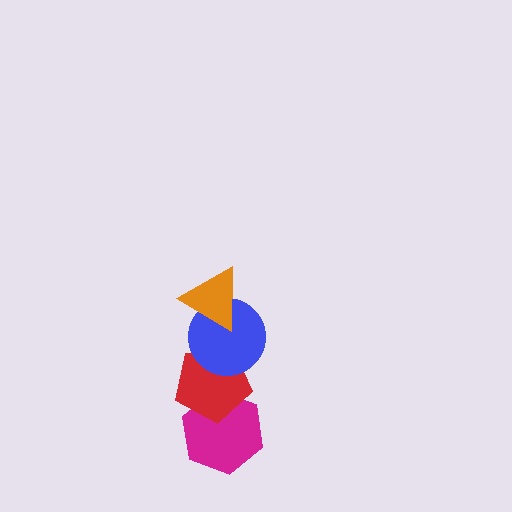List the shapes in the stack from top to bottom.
From top to bottom: the orange triangle, the blue circle, the red pentagon, the magenta hexagon.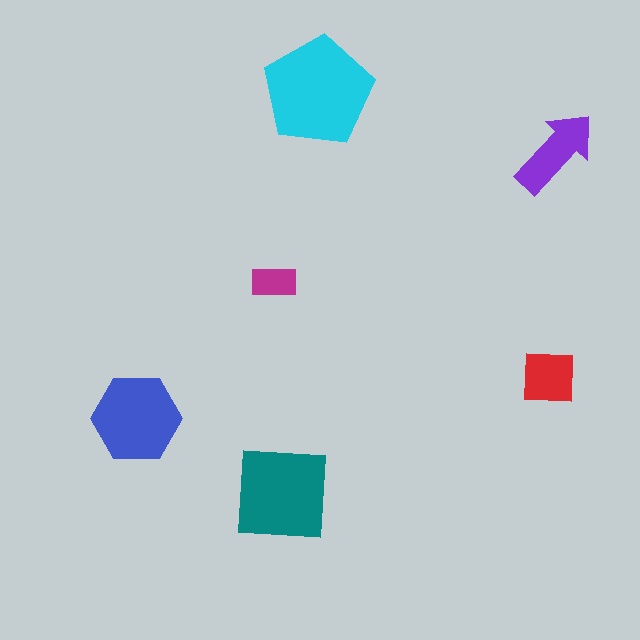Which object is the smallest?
The magenta rectangle.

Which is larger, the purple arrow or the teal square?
The teal square.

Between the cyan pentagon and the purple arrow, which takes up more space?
The cyan pentagon.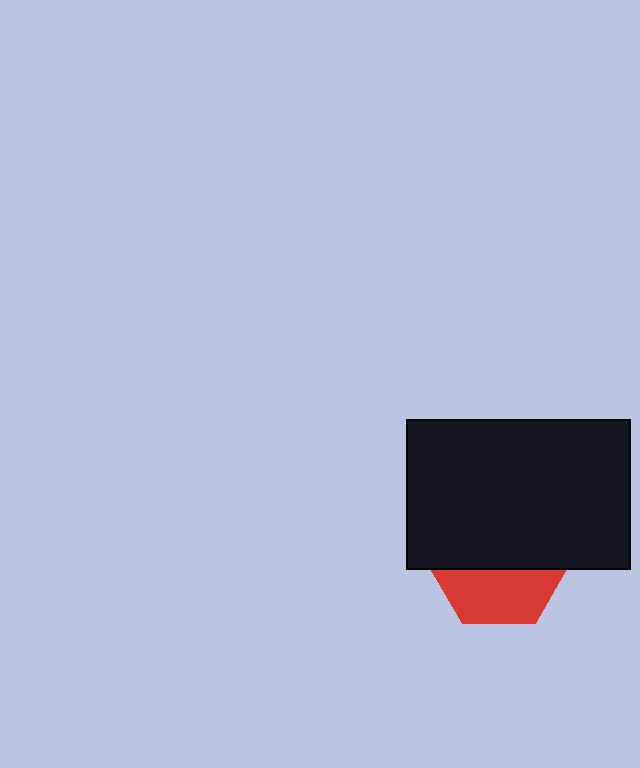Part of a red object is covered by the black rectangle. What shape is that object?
It is a hexagon.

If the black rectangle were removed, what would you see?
You would see the complete red hexagon.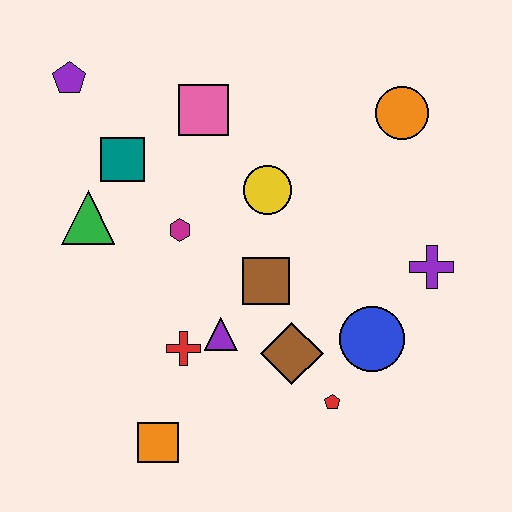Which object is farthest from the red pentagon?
The purple pentagon is farthest from the red pentagon.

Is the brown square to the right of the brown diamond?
No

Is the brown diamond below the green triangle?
Yes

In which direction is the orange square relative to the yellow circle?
The orange square is below the yellow circle.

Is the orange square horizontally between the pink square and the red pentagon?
No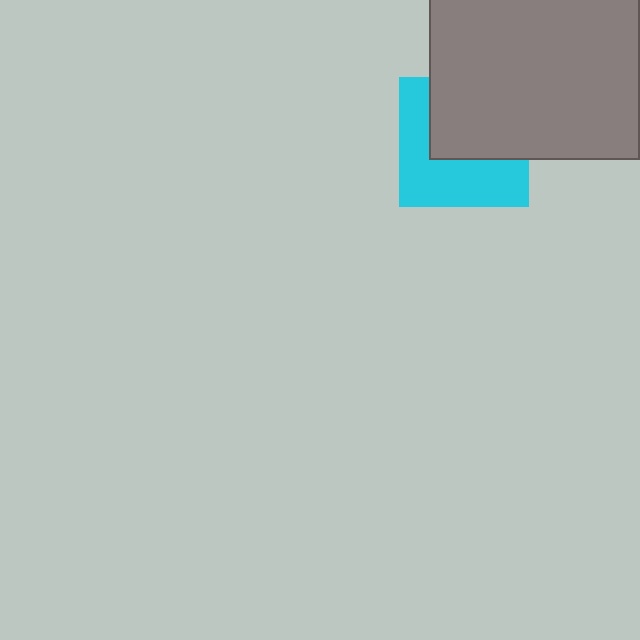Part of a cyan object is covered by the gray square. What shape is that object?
It is a square.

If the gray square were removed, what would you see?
You would see the complete cyan square.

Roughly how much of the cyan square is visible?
About half of it is visible (roughly 51%).